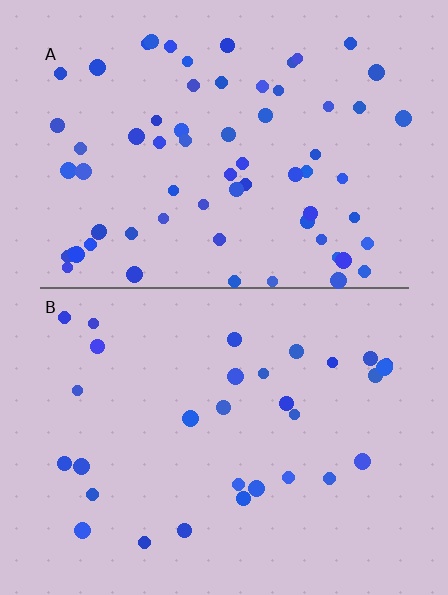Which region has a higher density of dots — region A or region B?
A (the top).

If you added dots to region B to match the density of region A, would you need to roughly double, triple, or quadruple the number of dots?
Approximately double.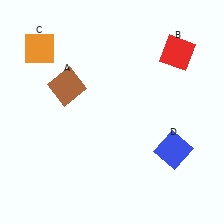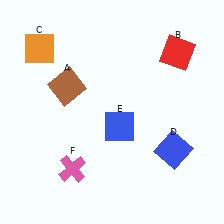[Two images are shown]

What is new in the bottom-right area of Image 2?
A blue square (E) was added in the bottom-right area of Image 2.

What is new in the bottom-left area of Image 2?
A pink cross (F) was added in the bottom-left area of Image 2.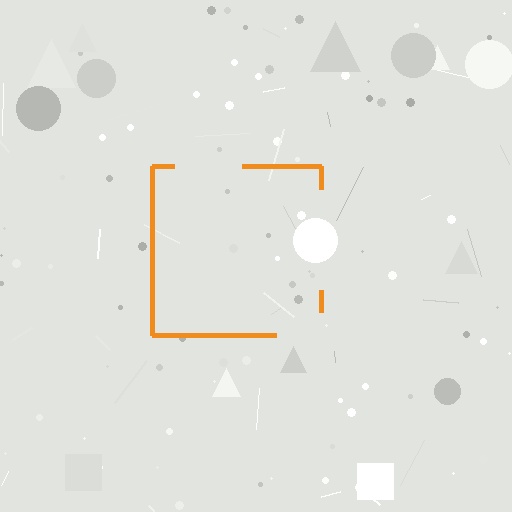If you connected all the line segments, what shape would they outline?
They would outline a square.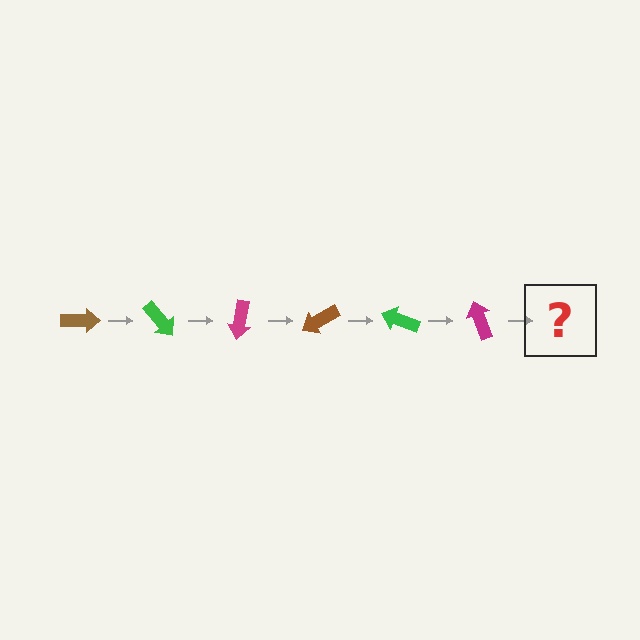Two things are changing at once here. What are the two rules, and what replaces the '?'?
The two rules are that it rotates 50 degrees each step and the color cycles through brown, green, and magenta. The '?' should be a brown arrow, rotated 300 degrees from the start.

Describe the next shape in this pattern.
It should be a brown arrow, rotated 300 degrees from the start.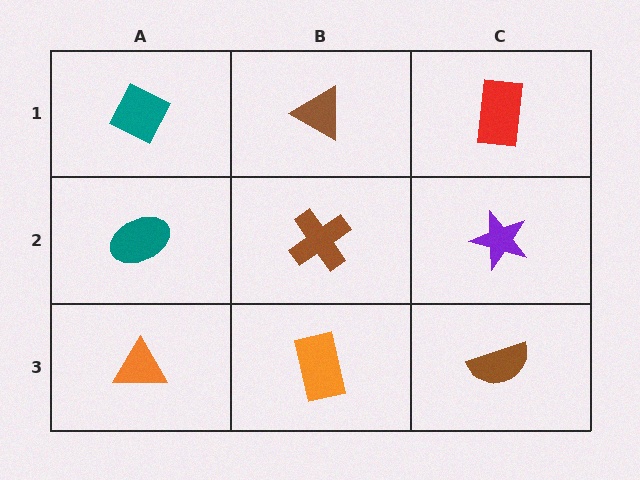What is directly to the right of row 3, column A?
An orange rectangle.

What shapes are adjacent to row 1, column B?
A brown cross (row 2, column B), a teal diamond (row 1, column A), a red rectangle (row 1, column C).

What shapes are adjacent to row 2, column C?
A red rectangle (row 1, column C), a brown semicircle (row 3, column C), a brown cross (row 2, column B).